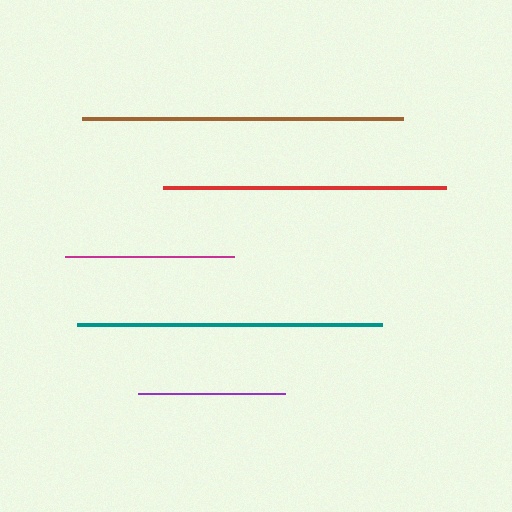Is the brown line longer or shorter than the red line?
The brown line is longer than the red line.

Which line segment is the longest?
The brown line is the longest at approximately 321 pixels.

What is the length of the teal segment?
The teal segment is approximately 305 pixels long.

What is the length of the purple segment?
The purple segment is approximately 147 pixels long.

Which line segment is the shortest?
The purple line is the shortest at approximately 147 pixels.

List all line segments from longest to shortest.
From longest to shortest: brown, teal, red, magenta, purple.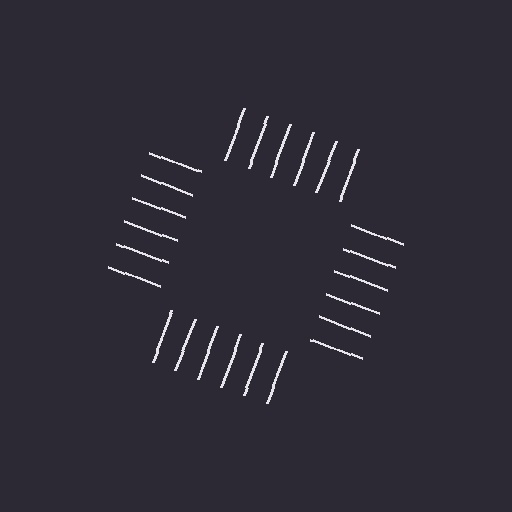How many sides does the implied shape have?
4 sides — the line-ends trace a square.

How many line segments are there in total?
24 — 6 along each of the 4 edges.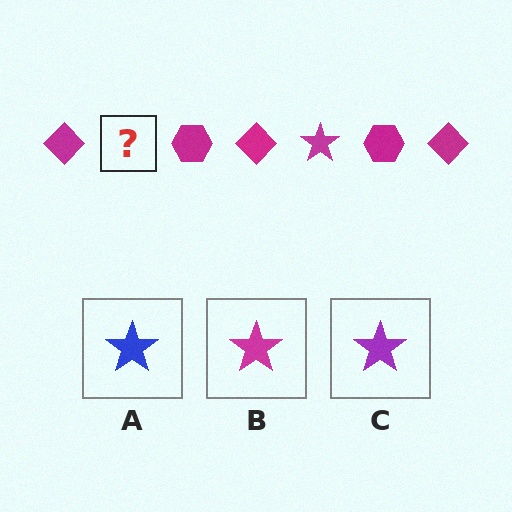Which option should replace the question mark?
Option B.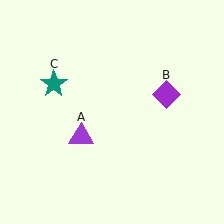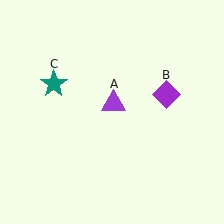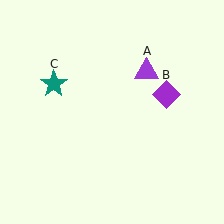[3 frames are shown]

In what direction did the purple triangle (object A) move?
The purple triangle (object A) moved up and to the right.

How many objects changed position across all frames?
1 object changed position: purple triangle (object A).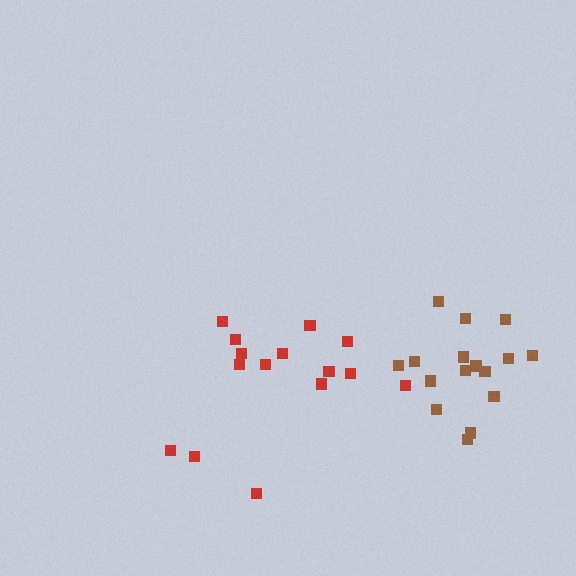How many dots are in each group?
Group 1: 15 dots, Group 2: 16 dots (31 total).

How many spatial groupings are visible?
There are 2 spatial groupings.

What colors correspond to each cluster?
The clusters are colored: red, brown.